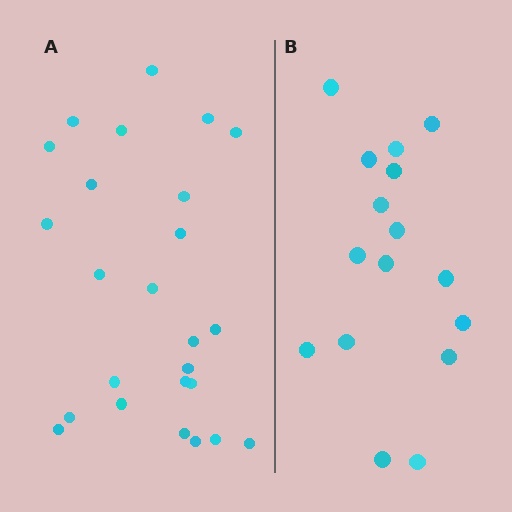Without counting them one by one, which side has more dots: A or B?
Region A (the left region) has more dots.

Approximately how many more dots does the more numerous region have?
Region A has roughly 8 or so more dots than region B.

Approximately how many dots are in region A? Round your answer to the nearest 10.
About 20 dots. (The exact count is 25, which rounds to 20.)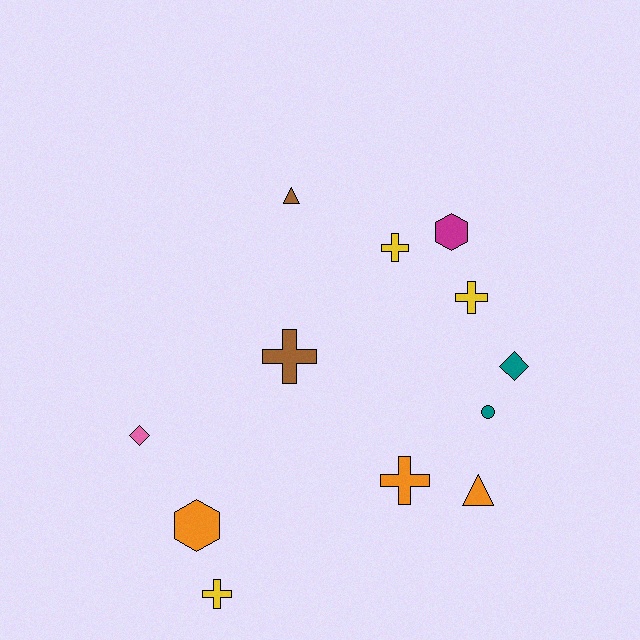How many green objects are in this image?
There are no green objects.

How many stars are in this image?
There are no stars.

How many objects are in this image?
There are 12 objects.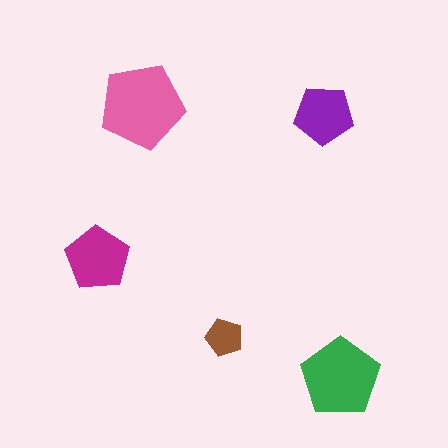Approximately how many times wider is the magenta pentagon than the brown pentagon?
About 1.5 times wider.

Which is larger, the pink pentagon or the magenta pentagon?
The pink one.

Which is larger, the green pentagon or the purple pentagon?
The green one.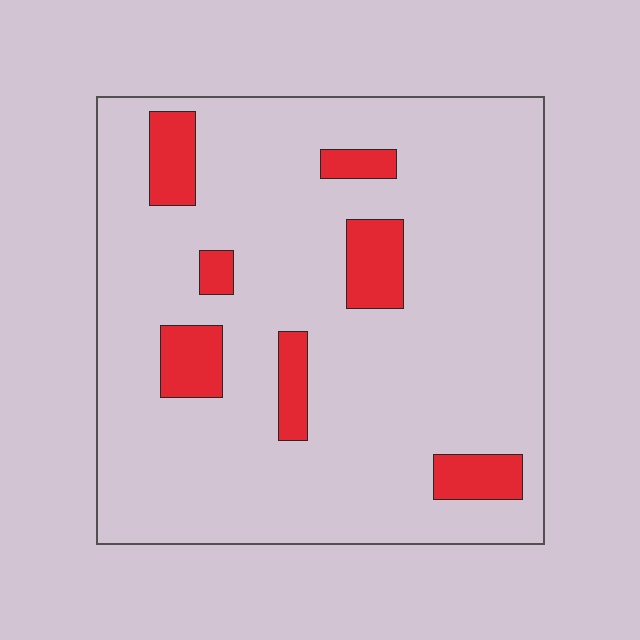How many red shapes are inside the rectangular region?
7.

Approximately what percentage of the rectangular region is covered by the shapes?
Approximately 15%.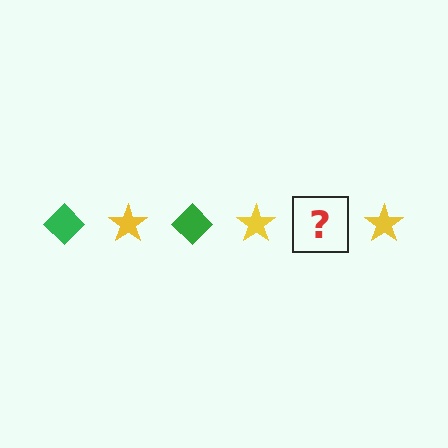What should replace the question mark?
The question mark should be replaced with a green diamond.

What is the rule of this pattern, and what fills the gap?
The rule is that the pattern alternates between green diamond and yellow star. The gap should be filled with a green diamond.